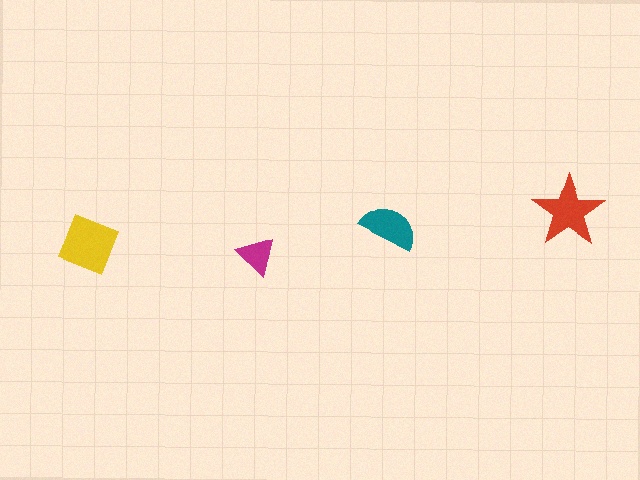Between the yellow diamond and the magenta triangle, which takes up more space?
The yellow diamond.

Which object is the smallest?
The magenta triangle.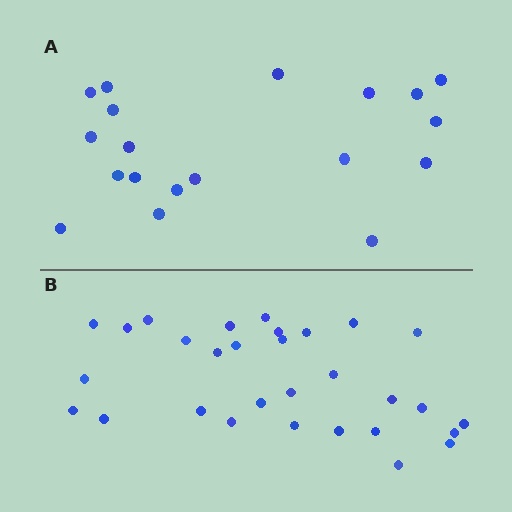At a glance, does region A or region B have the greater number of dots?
Region B (the bottom region) has more dots.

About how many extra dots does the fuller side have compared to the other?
Region B has roughly 12 or so more dots than region A.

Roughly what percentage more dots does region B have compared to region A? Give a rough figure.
About 60% more.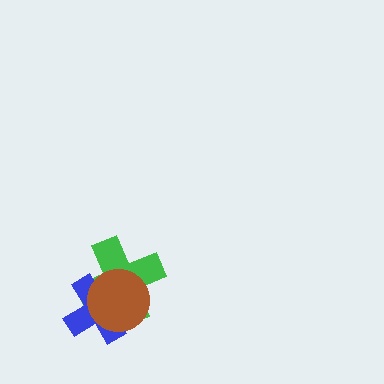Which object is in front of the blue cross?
The brown circle is in front of the blue cross.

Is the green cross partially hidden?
Yes, it is partially covered by another shape.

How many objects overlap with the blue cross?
2 objects overlap with the blue cross.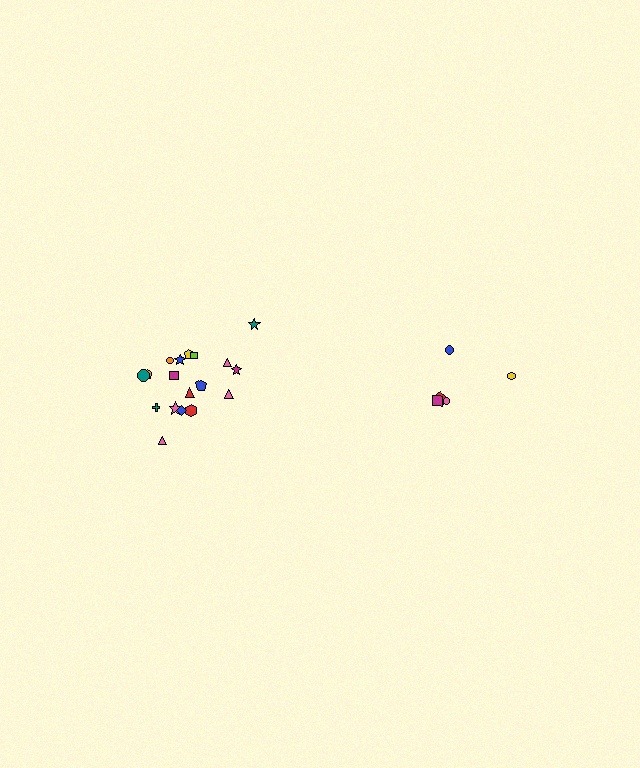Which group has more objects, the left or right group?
The left group.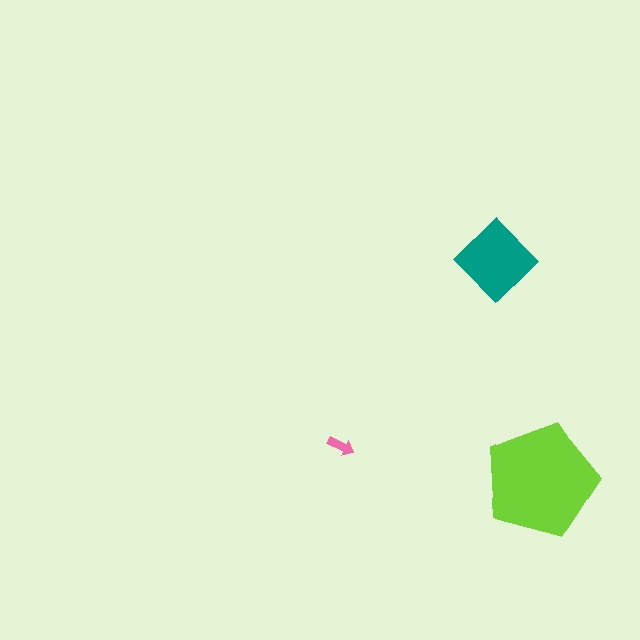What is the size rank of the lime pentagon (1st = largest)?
1st.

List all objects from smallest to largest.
The pink arrow, the teal diamond, the lime pentagon.